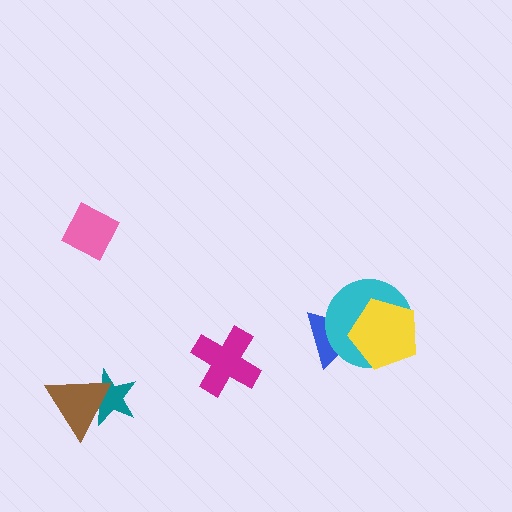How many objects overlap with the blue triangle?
2 objects overlap with the blue triangle.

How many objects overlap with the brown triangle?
1 object overlaps with the brown triangle.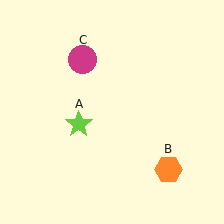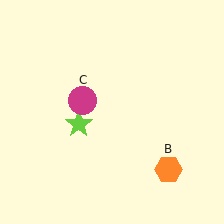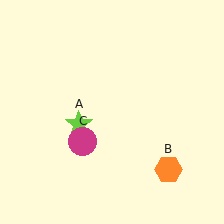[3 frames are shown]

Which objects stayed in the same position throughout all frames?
Lime star (object A) and orange hexagon (object B) remained stationary.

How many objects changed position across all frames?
1 object changed position: magenta circle (object C).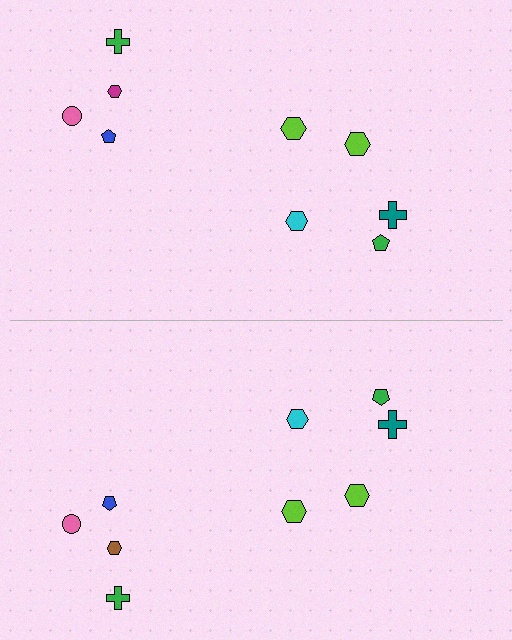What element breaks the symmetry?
The brown hexagon on the bottom side breaks the symmetry — its mirror counterpart is magenta.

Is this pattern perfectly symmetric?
No, the pattern is not perfectly symmetric. The brown hexagon on the bottom side breaks the symmetry — its mirror counterpart is magenta.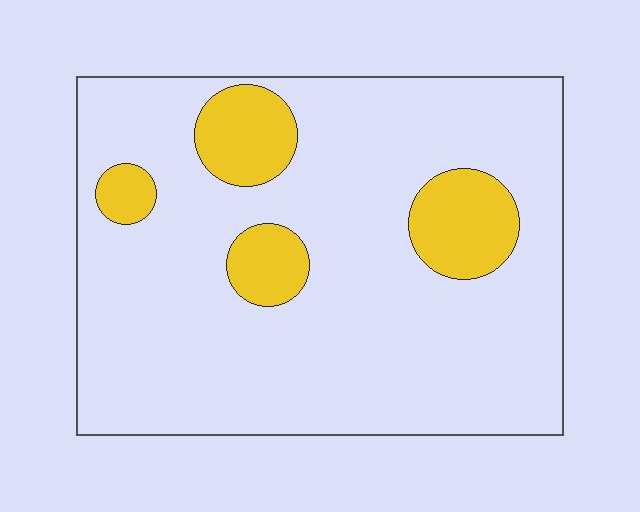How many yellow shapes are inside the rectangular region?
4.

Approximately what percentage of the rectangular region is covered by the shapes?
Approximately 15%.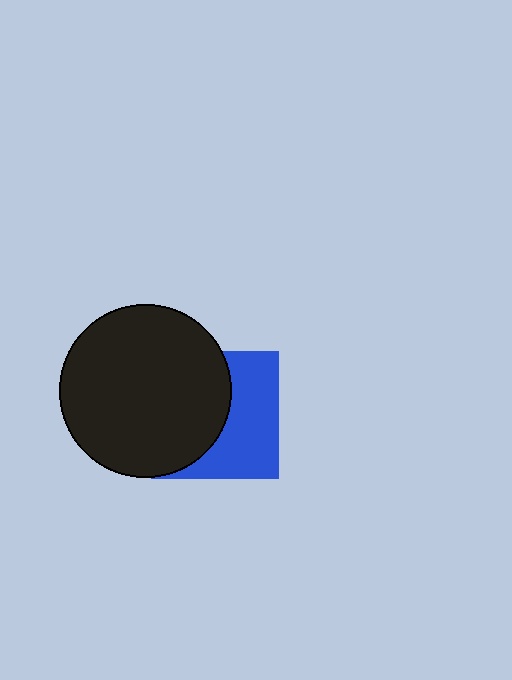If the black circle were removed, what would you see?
You would see the complete blue square.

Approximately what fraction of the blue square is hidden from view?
Roughly 51% of the blue square is hidden behind the black circle.